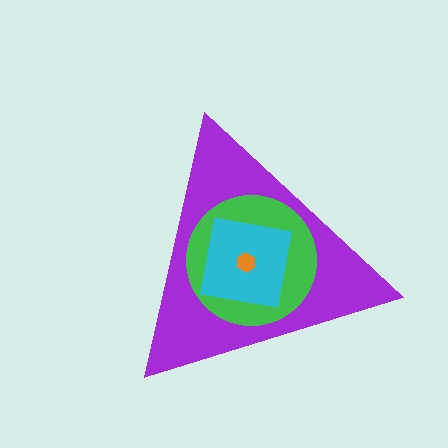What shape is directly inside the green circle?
The cyan square.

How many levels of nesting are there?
4.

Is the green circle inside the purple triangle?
Yes.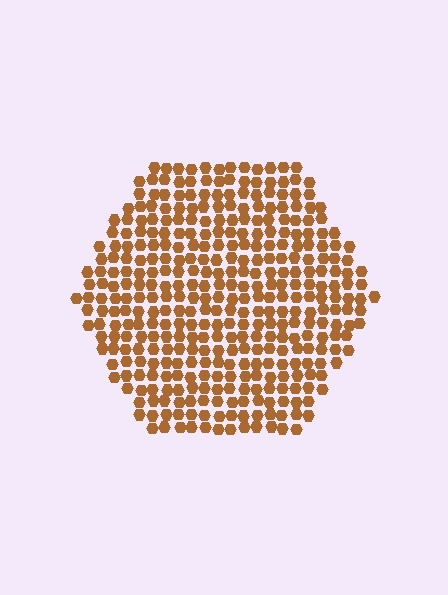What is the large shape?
The large shape is a hexagon.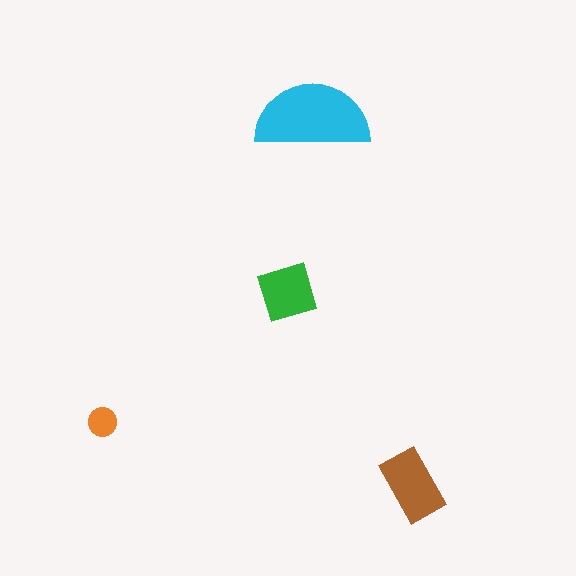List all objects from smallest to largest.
The orange circle, the green square, the brown rectangle, the cyan semicircle.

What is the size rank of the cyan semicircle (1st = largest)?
1st.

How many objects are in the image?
There are 4 objects in the image.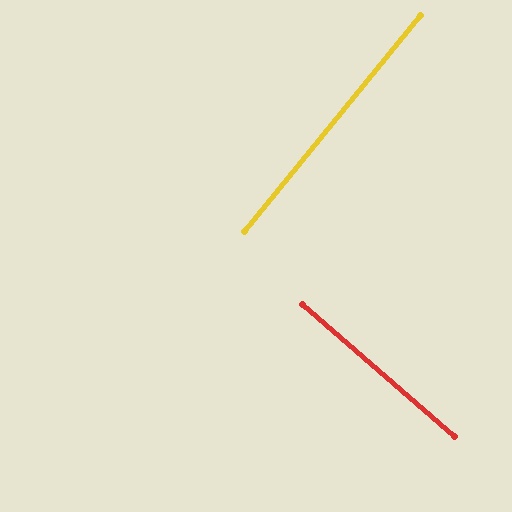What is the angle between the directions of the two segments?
Approximately 88 degrees.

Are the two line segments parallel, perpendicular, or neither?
Perpendicular — they meet at approximately 88°.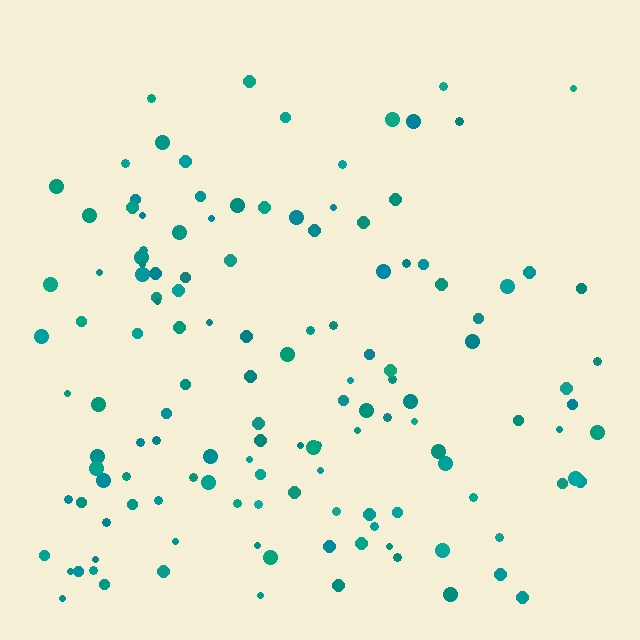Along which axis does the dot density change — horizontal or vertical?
Vertical.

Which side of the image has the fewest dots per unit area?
The top.